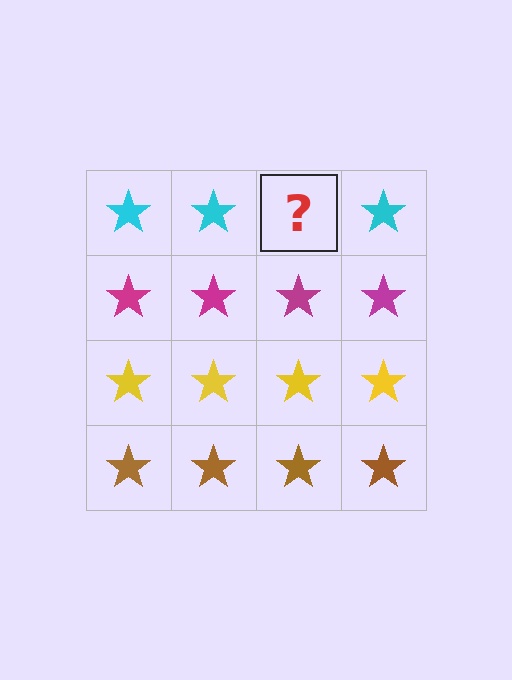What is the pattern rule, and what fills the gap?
The rule is that each row has a consistent color. The gap should be filled with a cyan star.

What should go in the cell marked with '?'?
The missing cell should contain a cyan star.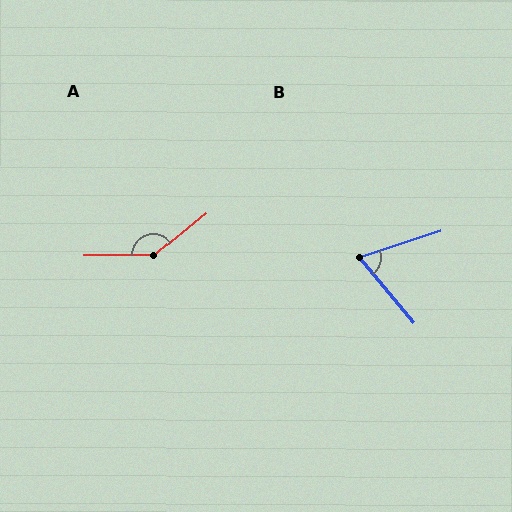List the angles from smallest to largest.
B (68°), A (142°).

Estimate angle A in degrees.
Approximately 142 degrees.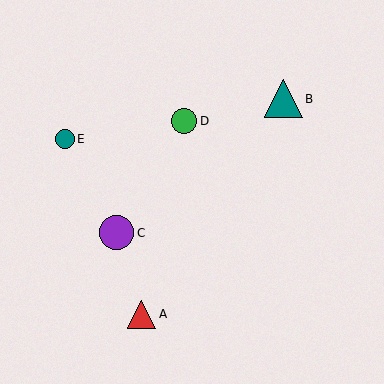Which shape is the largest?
The teal triangle (labeled B) is the largest.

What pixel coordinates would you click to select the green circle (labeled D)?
Click at (184, 121) to select the green circle D.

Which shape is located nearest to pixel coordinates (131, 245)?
The purple circle (labeled C) at (117, 233) is nearest to that location.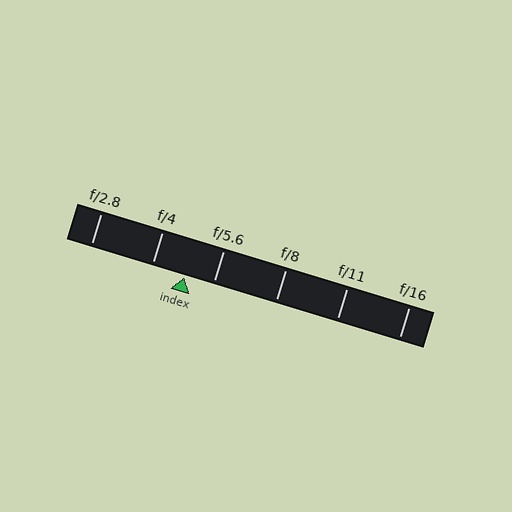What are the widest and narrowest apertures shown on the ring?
The widest aperture shown is f/2.8 and the narrowest is f/16.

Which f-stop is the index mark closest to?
The index mark is closest to f/5.6.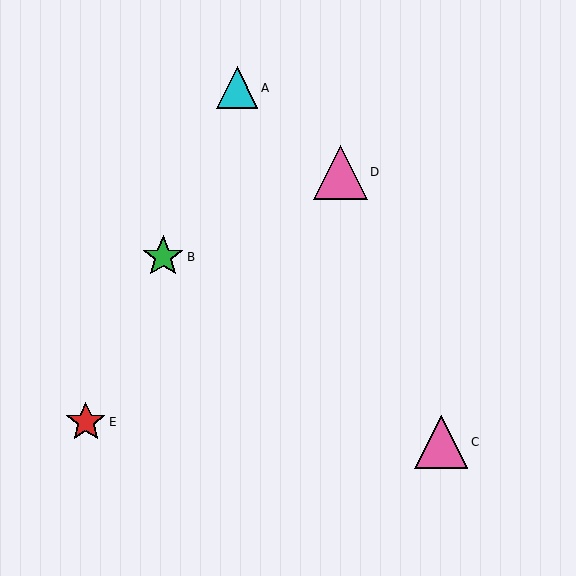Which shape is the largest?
The pink triangle (labeled D) is the largest.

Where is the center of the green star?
The center of the green star is at (163, 257).